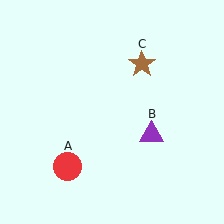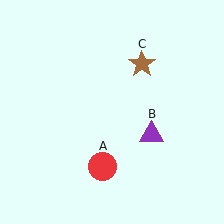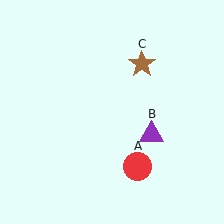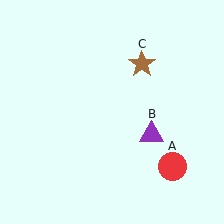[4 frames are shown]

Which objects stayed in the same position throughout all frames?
Purple triangle (object B) and brown star (object C) remained stationary.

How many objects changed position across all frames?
1 object changed position: red circle (object A).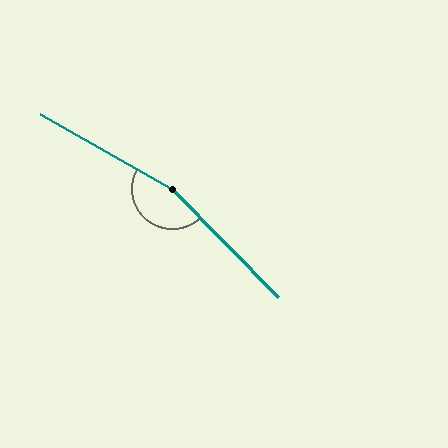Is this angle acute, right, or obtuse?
It is obtuse.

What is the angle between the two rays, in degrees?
Approximately 164 degrees.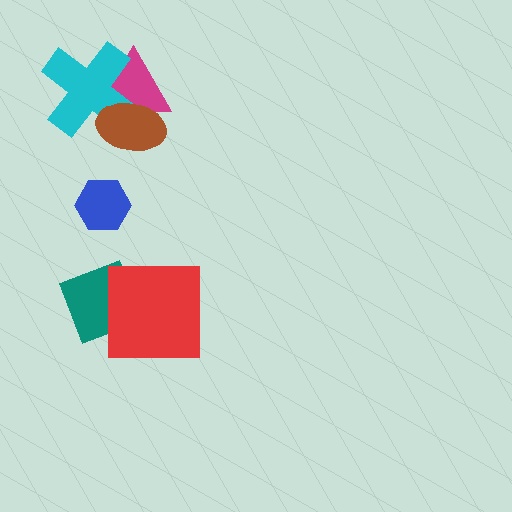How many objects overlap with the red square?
1 object overlaps with the red square.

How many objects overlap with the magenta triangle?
2 objects overlap with the magenta triangle.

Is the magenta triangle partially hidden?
Yes, it is partially covered by another shape.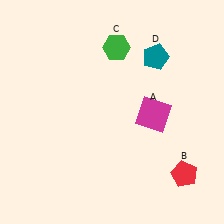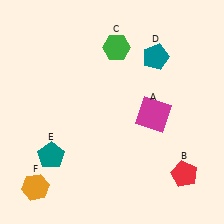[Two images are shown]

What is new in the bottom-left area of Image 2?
An orange hexagon (F) was added in the bottom-left area of Image 2.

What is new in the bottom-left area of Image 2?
A teal pentagon (E) was added in the bottom-left area of Image 2.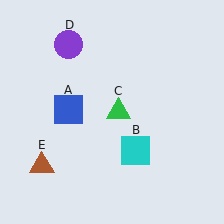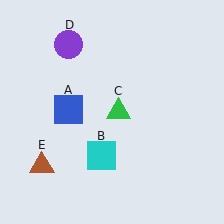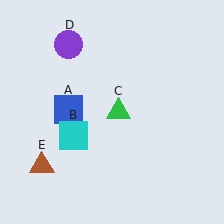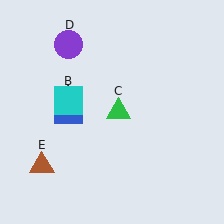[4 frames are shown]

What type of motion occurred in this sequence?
The cyan square (object B) rotated clockwise around the center of the scene.